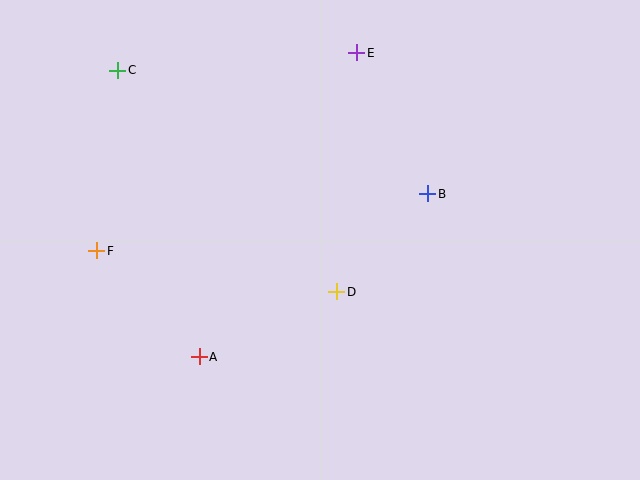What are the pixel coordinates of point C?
Point C is at (118, 70).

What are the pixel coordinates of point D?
Point D is at (337, 292).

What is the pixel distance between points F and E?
The distance between F and E is 327 pixels.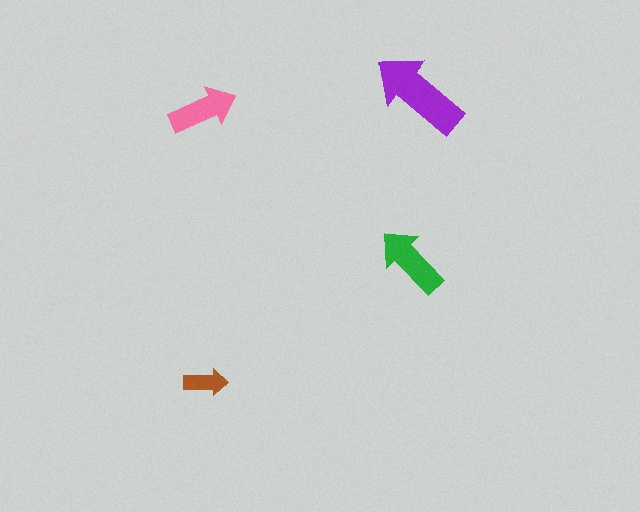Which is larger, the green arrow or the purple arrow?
The purple one.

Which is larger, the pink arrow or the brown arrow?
The pink one.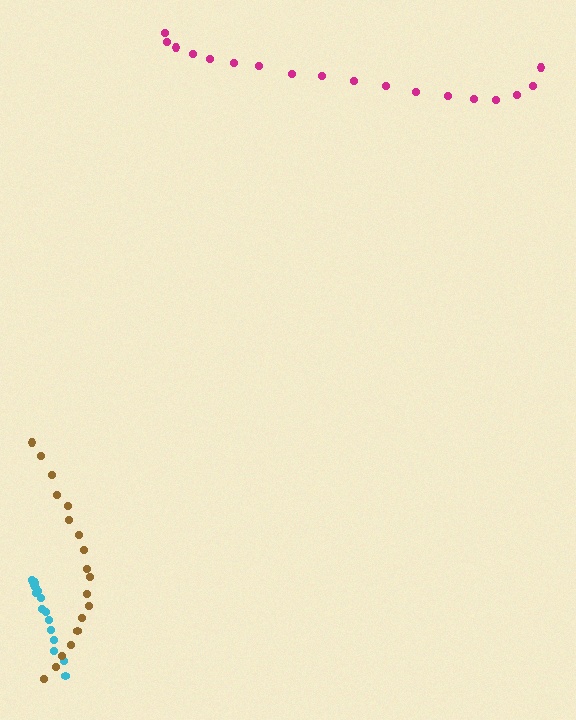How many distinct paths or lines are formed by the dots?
There are 3 distinct paths.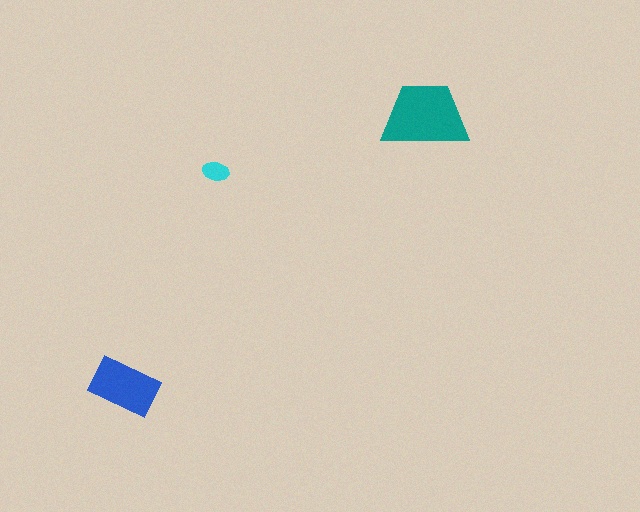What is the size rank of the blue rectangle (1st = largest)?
2nd.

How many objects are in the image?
There are 3 objects in the image.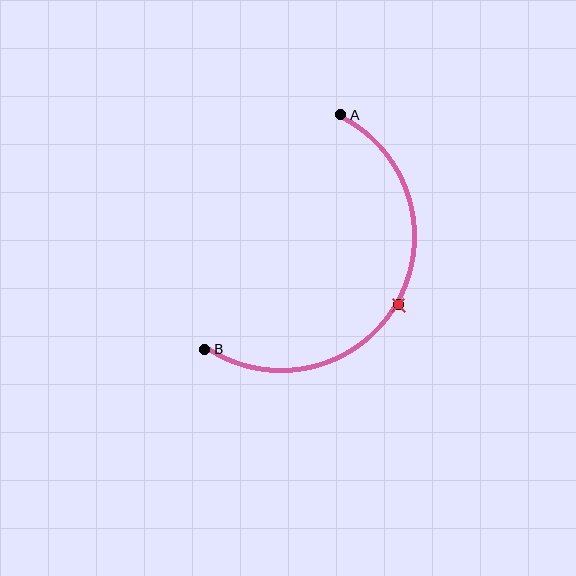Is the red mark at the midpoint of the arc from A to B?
Yes. The red mark lies on the arc at equal arc-length from both A and B — it is the arc midpoint.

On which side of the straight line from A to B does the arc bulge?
The arc bulges to the right of the straight line connecting A and B.